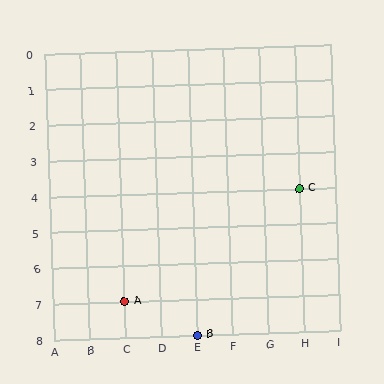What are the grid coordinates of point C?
Point C is at grid coordinates (H, 4).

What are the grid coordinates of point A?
Point A is at grid coordinates (C, 7).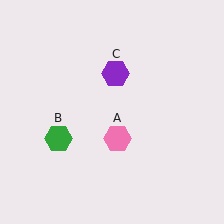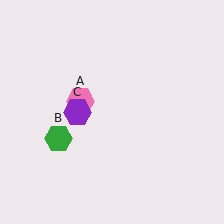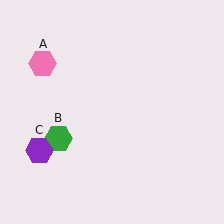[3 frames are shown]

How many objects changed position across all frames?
2 objects changed position: pink hexagon (object A), purple hexagon (object C).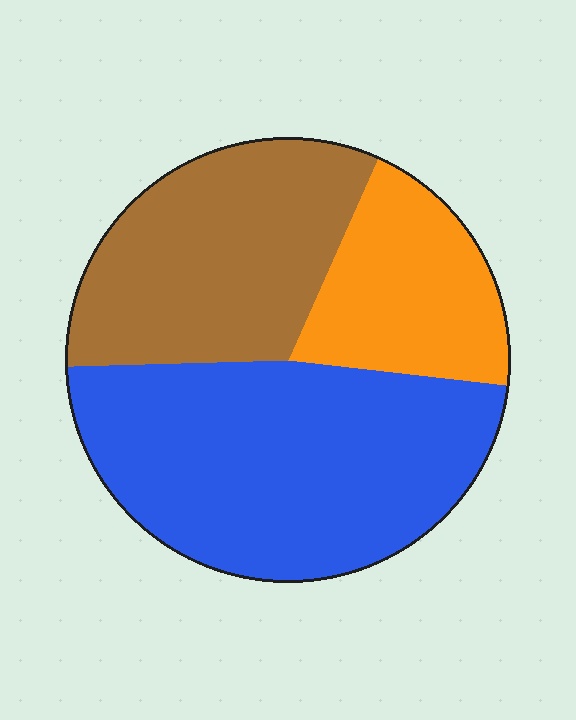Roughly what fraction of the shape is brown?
Brown takes up about one third (1/3) of the shape.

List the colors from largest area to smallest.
From largest to smallest: blue, brown, orange.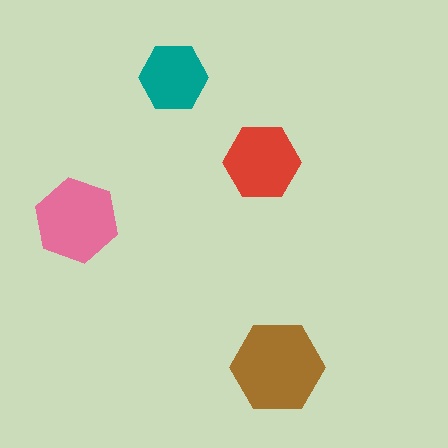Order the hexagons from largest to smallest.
the brown one, the pink one, the red one, the teal one.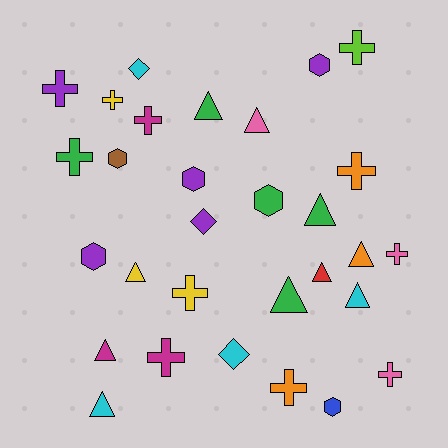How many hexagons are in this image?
There are 6 hexagons.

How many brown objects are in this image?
There is 1 brown object.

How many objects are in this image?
There are 30 objects.